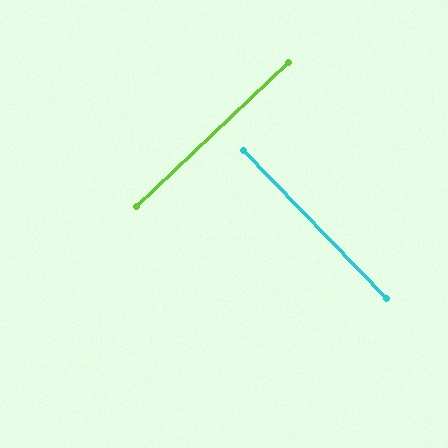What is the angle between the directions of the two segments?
Approximately 90 degrees.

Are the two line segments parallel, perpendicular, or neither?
Perpendicular — they meet at approximately 90°.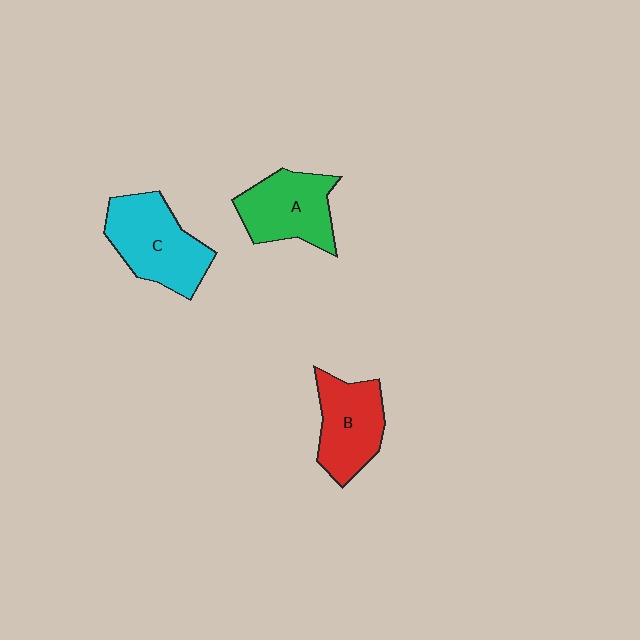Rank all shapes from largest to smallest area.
From largest to smallest: C (cyan), A (green), B (red).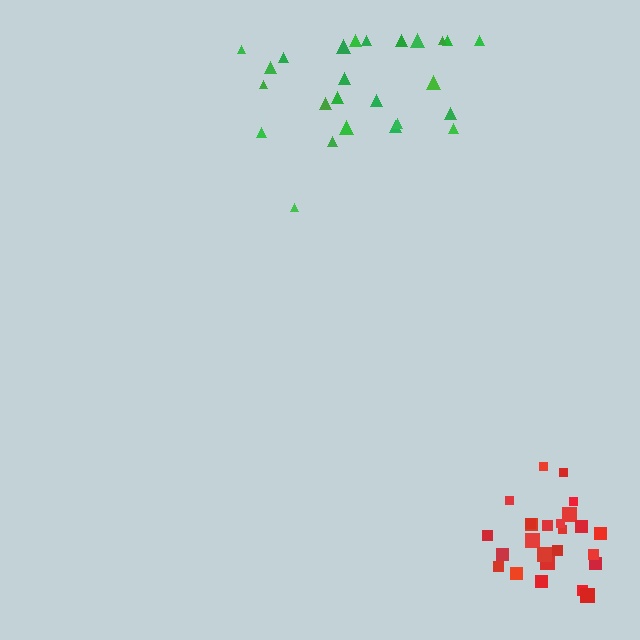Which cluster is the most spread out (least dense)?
Green.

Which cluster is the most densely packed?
Red.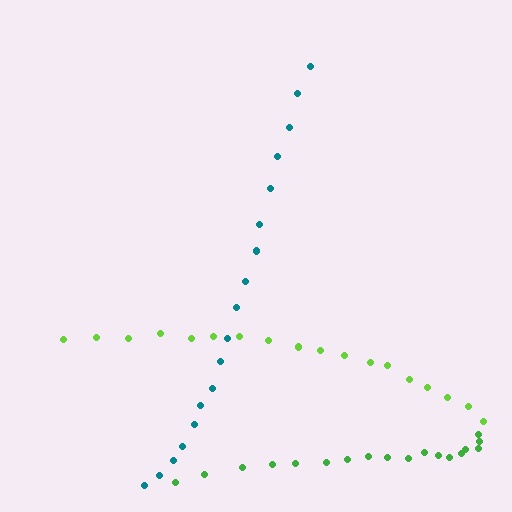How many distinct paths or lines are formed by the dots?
There are 3 distinct paths.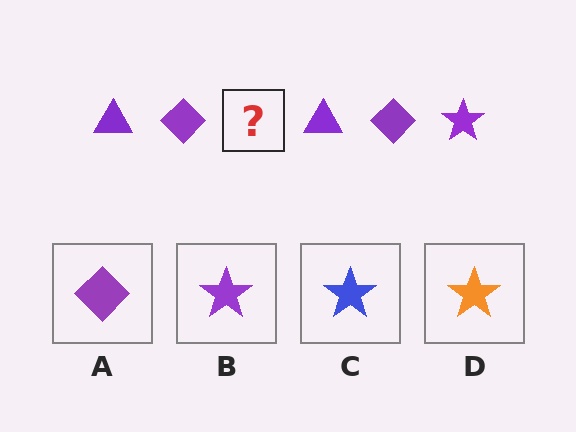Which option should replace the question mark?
Option B.